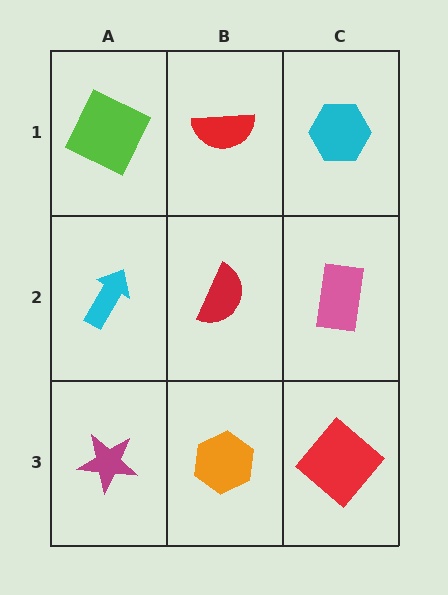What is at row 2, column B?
A red semicircle.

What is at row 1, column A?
A lime square.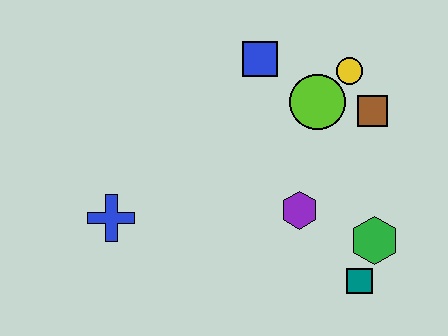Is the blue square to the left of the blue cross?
No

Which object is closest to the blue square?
The lime circle is closest to the blue square.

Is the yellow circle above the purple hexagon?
Yes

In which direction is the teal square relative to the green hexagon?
The teal square is below the green hexagon.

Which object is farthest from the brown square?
The blue cross is farthest from the brown square.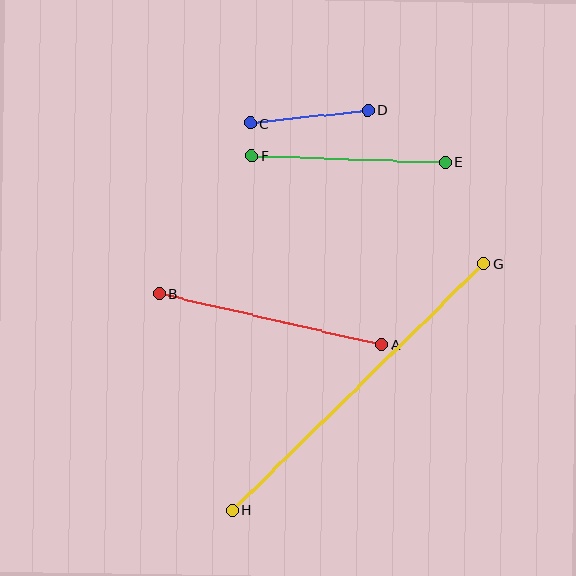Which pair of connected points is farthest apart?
Points G and H are farthest apart.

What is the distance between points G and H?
The distance is approximately 353 pixels.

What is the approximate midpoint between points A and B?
The midpoint is at approximately (271, 319) pixels.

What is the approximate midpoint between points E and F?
The midpoint is at approximately (348, 159) pixels.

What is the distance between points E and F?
The distance is approximately 194 pixels.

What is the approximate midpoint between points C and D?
The midpoint is at approximately (309, 117) pixels.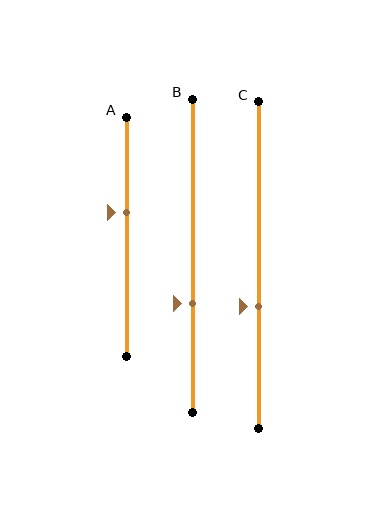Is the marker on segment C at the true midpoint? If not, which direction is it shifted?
No, the marker on segment C is shifted downward by about 13% of the segment length.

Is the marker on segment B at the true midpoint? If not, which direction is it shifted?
No, the marker on segment B is shifted downward by about 15% of the segment length.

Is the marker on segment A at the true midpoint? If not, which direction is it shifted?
No, the marker on segment A is shifted upward by about 10% of the segment length.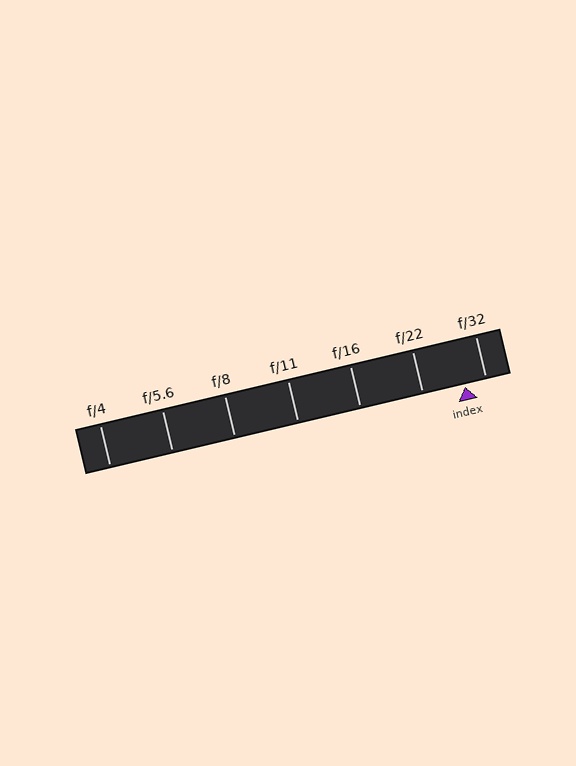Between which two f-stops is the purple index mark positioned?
The index mark is between f/22 and f/32.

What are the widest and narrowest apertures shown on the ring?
The widest aperture shown is f/4 and the narrowest is f/32.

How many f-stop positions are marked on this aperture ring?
There are 7 f-stop positions marked.